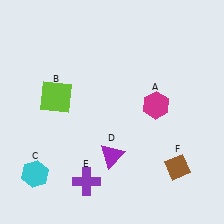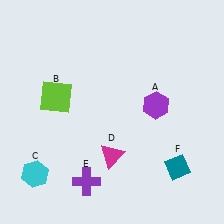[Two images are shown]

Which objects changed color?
A changed from magenta to purple. D changed from purple to magenta. F changed from brown to teal.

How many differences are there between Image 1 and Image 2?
There are 3 differences between the two images.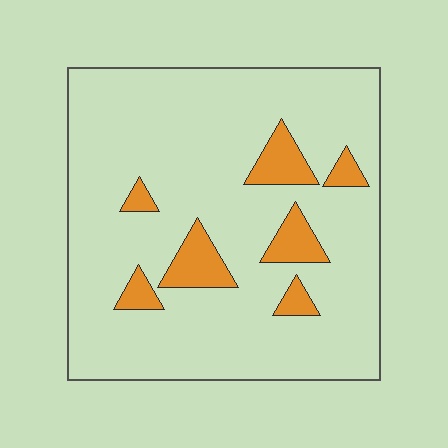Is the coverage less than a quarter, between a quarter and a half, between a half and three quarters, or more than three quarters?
Less than a quarter.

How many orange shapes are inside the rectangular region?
7.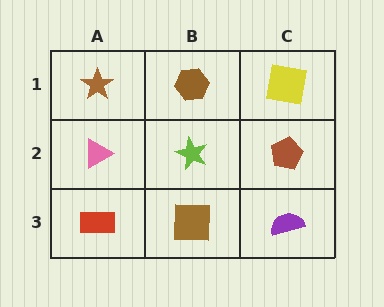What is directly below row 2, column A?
A red rectangle.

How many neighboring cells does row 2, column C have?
3.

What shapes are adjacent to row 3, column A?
A pink triangle (row 2, column A), a brown square (row 3, column B).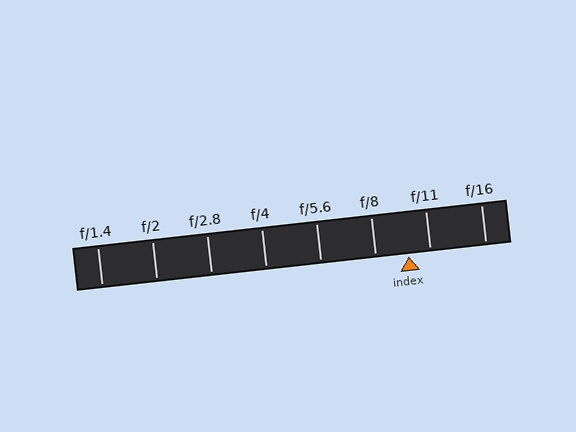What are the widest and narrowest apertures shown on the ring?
The widest aperture shown is f/1.4 and the narrowest is f/16.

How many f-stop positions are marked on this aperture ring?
There are 8 f-stop positions marked.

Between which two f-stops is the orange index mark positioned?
The index mark is between f/8 and f/11.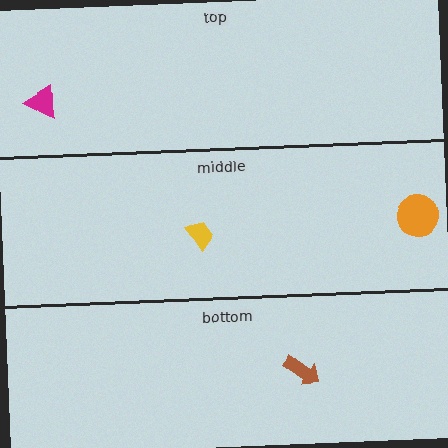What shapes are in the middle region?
The orange circle, the yellow trapezoid.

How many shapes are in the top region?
1.